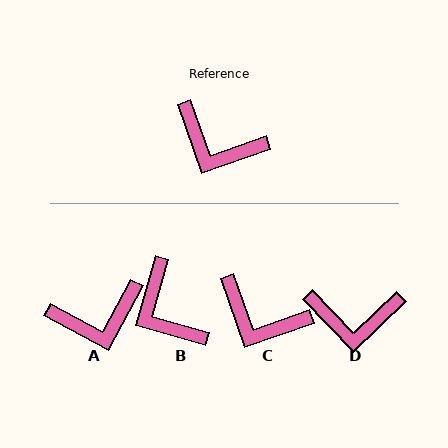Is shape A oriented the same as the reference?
No, it is off by about 42 degrees.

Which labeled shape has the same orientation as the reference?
C.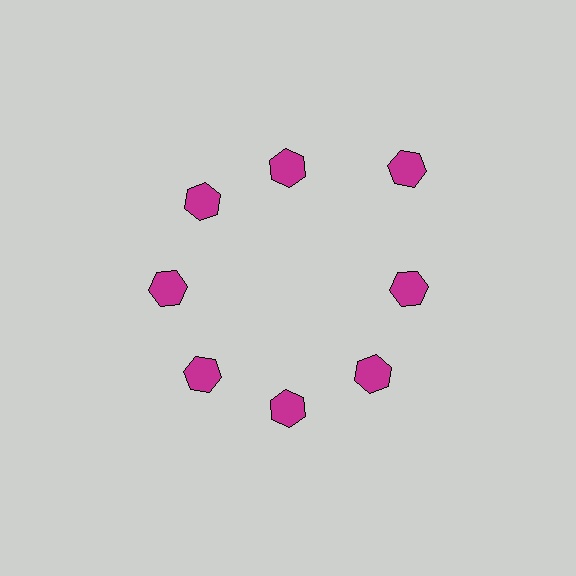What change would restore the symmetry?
The symmetry would be restored by moving it inward, back onto the ring so that all 8 hexagons sit at equal angles and equal distance from the center.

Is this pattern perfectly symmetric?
No. The 8 magenta hexagons are arranged in a ring, but one element near the 2 o'clock position is pushed outward from the center, breaking the 8-fold rotational symmetry.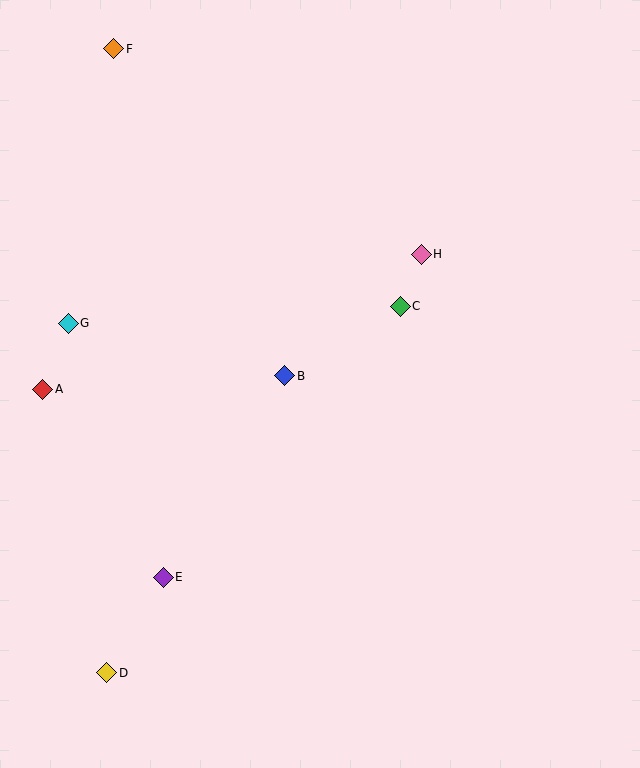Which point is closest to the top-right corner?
Point H is closest to the top-right corner.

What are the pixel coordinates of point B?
Point B is at (285, 376).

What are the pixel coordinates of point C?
Point C is at (400, 306).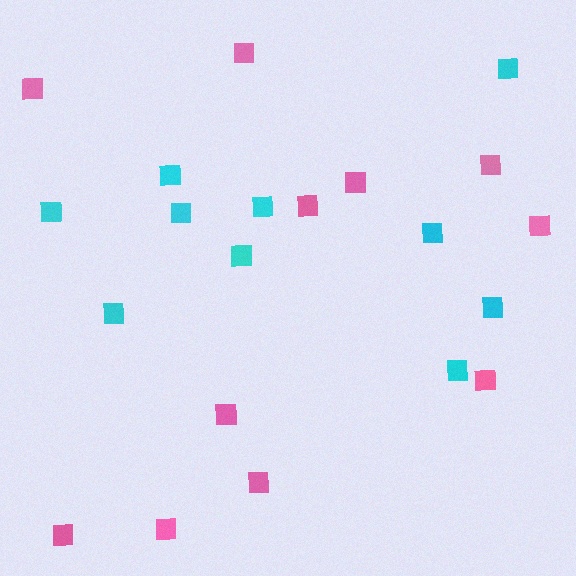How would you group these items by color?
There are 2 groups: one group of cyan squares (10) and one group of pink squares (11).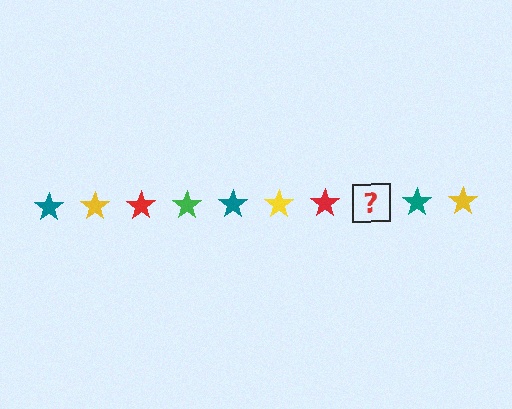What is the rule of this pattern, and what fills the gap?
The rule is that the pattern cycles through teal, yellow, red, green stars. The gap should be filled with a green star.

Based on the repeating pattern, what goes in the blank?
The blank should be a green star.